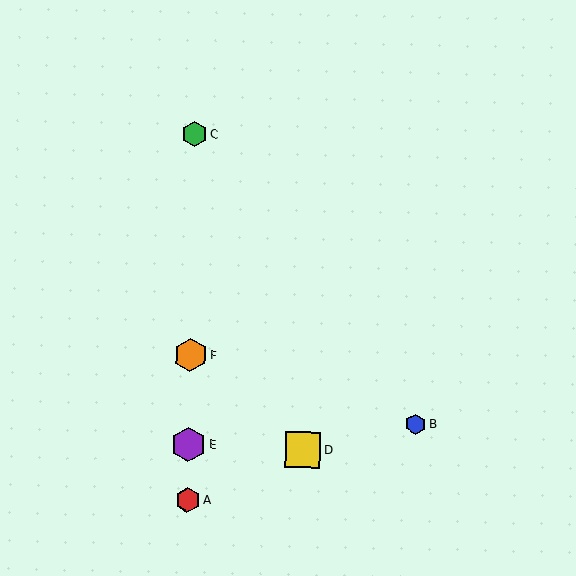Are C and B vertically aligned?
No, C is at x≈195 and B is at x≈416.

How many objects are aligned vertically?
4 objects (A, C, E, F) are aligned vertically.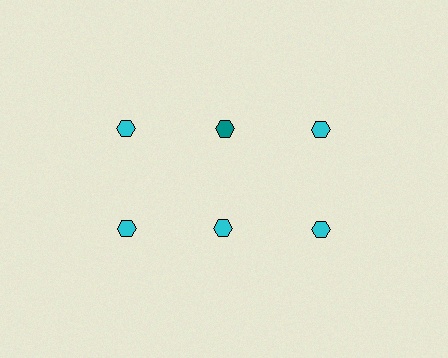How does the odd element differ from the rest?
It has a different color: teal instead of cyan.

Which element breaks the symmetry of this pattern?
The teal hexagon in the top row, second from left column breaks the symmetry. All other shapes are cyan hexagons.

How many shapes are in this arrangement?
There are 6 shapes arranged in a grid pattern.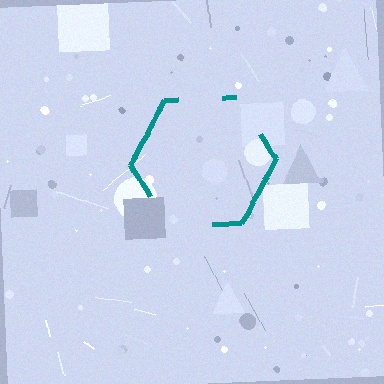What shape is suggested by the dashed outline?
The dashed outline suggests a hexagon.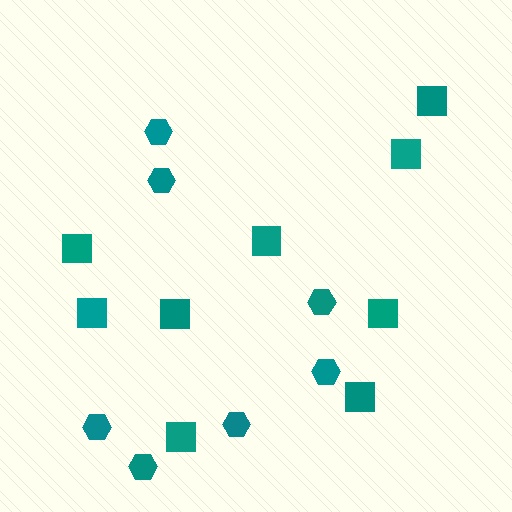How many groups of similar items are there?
There are 2 groups: one group of hexagons (7) and one group of squares (9).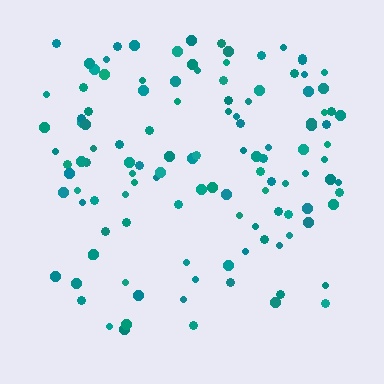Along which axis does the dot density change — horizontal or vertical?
Vertical.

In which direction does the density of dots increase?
From bottom to top, with the top side densest.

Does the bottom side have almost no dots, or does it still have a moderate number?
Still a moderate number, just noticeably fewer than the top.